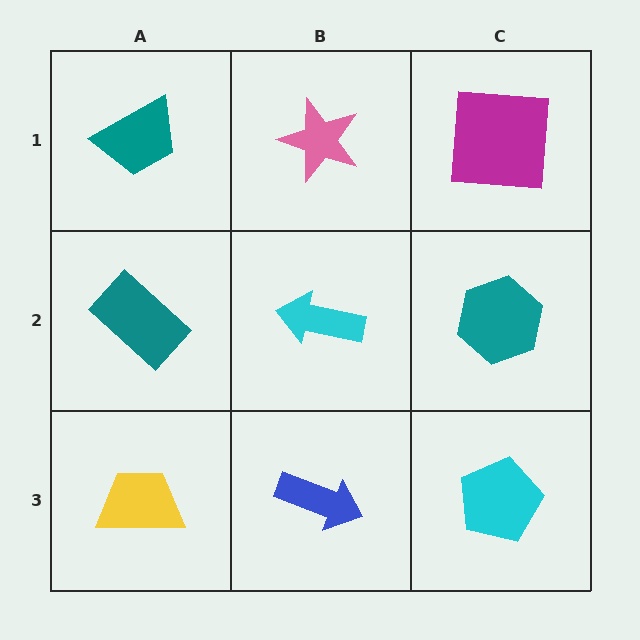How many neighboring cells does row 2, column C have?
3.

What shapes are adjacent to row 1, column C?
A teal hexagon (row 2, column C), a pink star (row 1, column B).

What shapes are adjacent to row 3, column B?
A cyan arrow (row 2, column B), a yellow trapezoid (row 3, column A), a cyan pentagon (row 3, column C).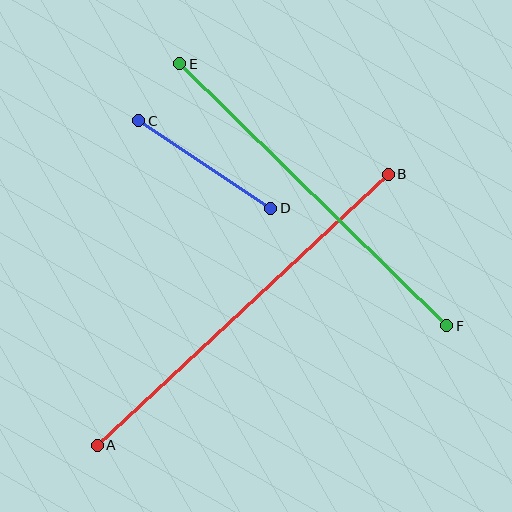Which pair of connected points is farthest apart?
Points A and B are farthest apart.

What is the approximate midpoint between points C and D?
The midpoint is at approximately (205, 164) pixels.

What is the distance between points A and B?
The distance is approximately 398 pixels.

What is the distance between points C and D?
The distance is approximately 158 pixels.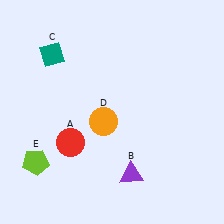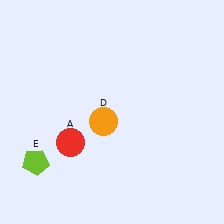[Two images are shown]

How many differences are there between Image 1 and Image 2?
There are 2 differences between the two images.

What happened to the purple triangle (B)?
The purple triangle (B) was removed in Image 2. It was in the bottom-right area of Image 1.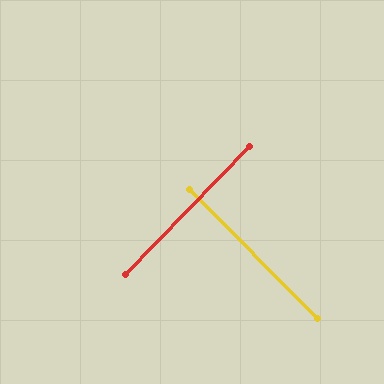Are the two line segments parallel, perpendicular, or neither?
Perpendicular — they meet at approximately 89°.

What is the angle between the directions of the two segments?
Approximately 89 degrees.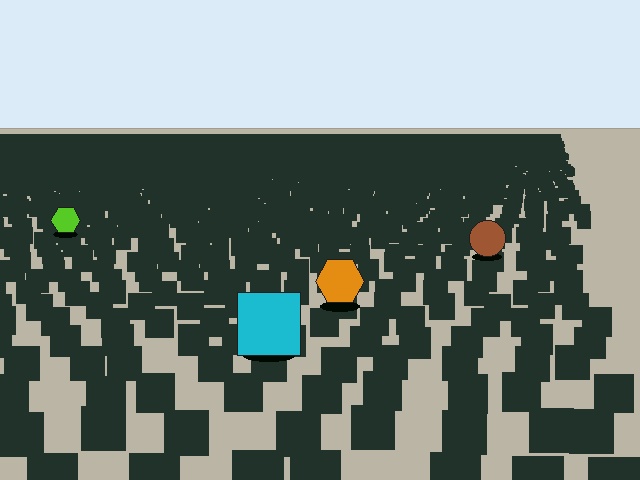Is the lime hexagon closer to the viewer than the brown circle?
No. The brown circle is closer — you can tell from the texture gradient: the ground texture is coarser near it.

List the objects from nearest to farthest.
From nearest to farthest: the cyan square, the orange hexagon, the brown circle, the lime hexagon.